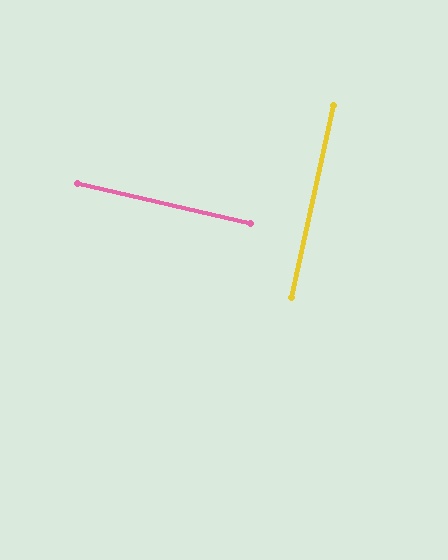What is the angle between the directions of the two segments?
Approximately 89 degrees.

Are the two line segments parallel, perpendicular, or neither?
Perpendicular — they meet at approximately 89°.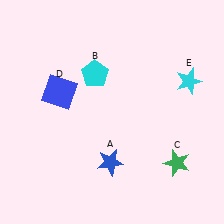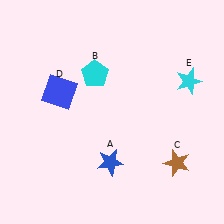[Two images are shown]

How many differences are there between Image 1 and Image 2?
There is 1 difference between the two images.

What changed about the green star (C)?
In Image 1, C is green. In Image 2, it changed to brown.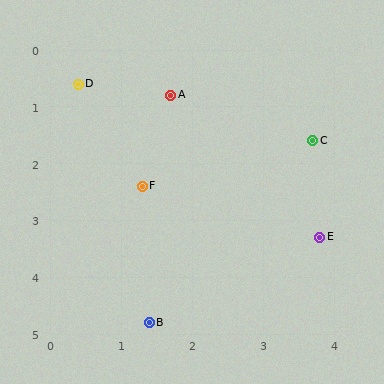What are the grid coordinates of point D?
Point D is at approximately (0.4, 0.6).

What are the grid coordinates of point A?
Point A is at approximately (1.7, 0.8).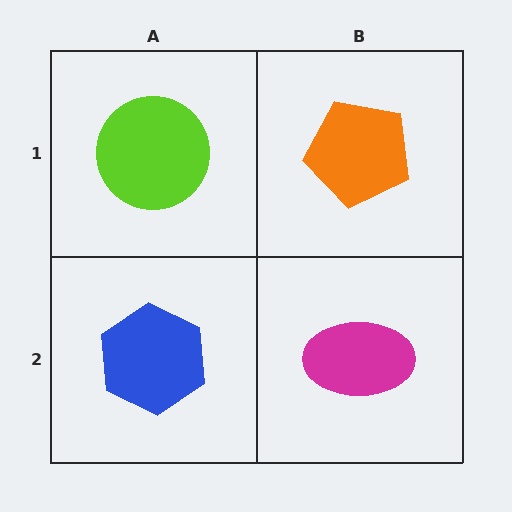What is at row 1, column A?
A lime circle.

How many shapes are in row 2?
2 shapes.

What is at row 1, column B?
An orange pentagon.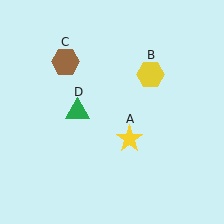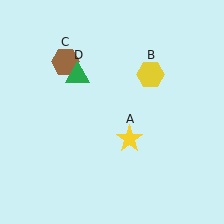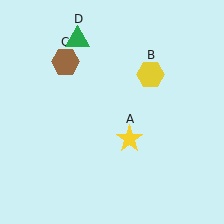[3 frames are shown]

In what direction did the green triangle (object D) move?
The green triangle (object D) moved up.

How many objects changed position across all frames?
1 object changed position: green triangle (object D).